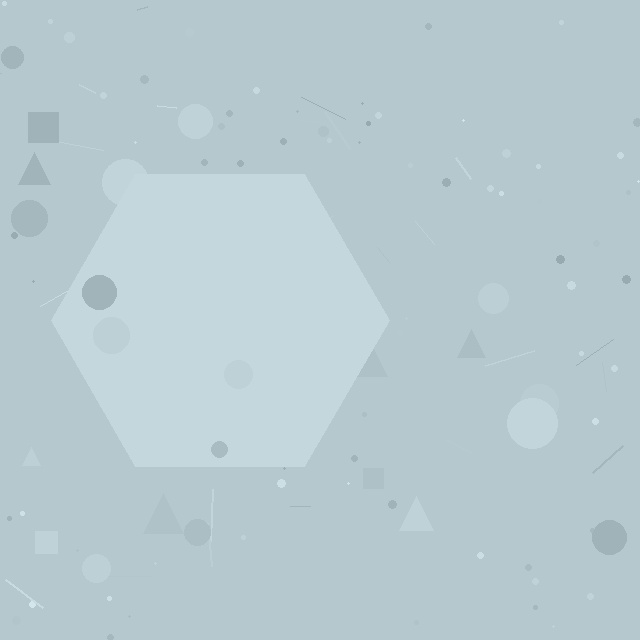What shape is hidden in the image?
A hexagon is hidden in the image.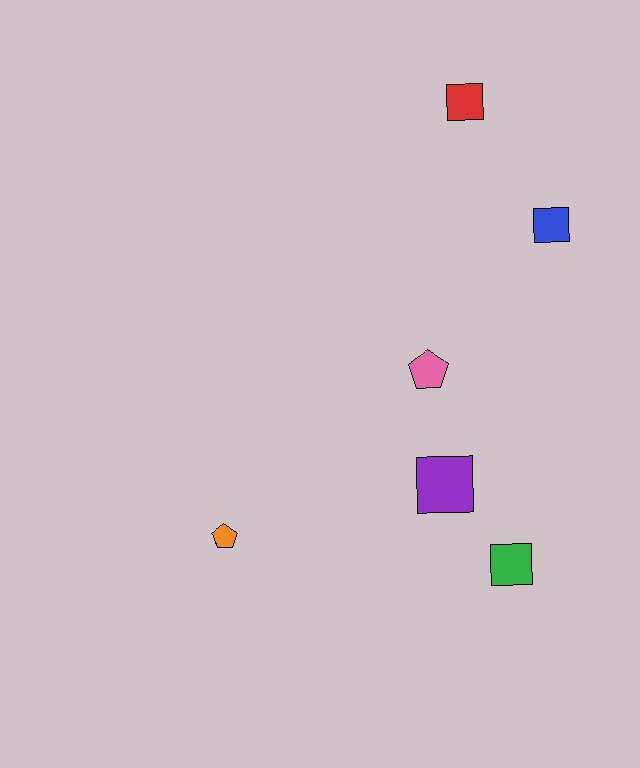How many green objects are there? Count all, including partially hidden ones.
There is 1 green object.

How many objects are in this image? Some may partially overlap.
There are 6 objects.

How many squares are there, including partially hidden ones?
There are 4 squares.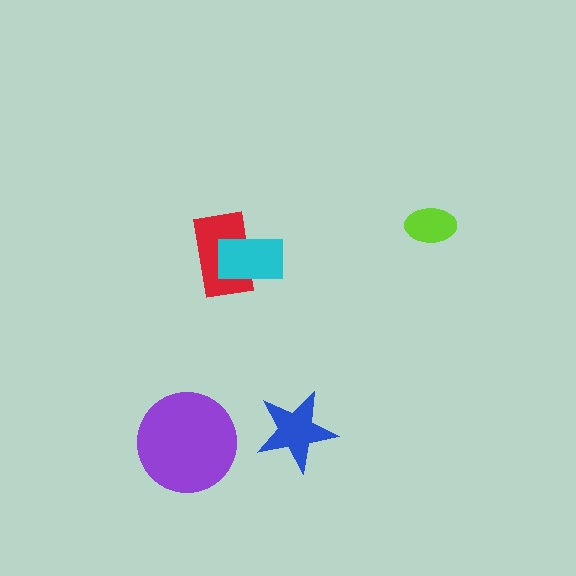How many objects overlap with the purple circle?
0 objects overlap with the purple circle.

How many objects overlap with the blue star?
0 objects overlap with the blue star.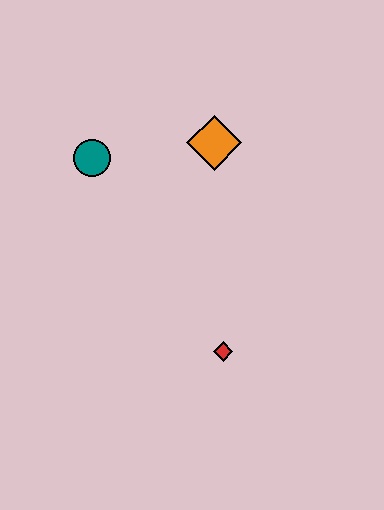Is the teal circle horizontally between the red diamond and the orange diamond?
No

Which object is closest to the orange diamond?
The teal circle is closest to the orange diamond.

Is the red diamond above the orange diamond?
No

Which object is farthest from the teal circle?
The red diamond is farthest from the teal circle.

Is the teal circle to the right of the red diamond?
No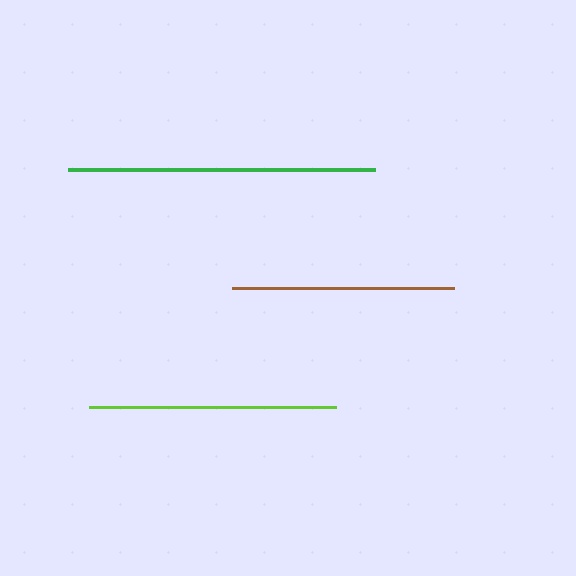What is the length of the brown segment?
The brown segment is approximately 222 pixels long.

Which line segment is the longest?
The green line is the longest at approximately 307 pixels.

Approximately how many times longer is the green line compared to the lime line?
The green line is approximately 1.2 times the length of the lime line.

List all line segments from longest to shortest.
From longest to shortest: green, lime, brown.